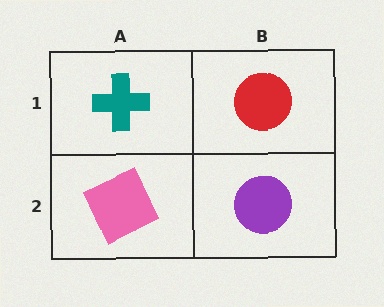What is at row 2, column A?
A pink square.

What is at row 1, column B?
A red circle.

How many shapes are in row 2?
2 shapes.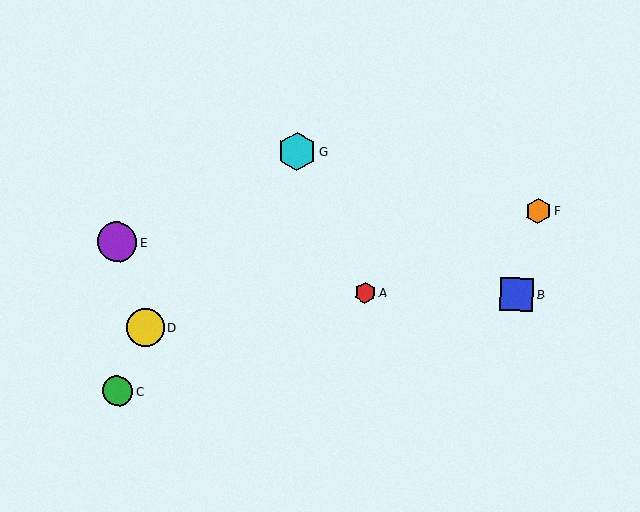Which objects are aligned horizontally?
Objects A, B are aligned horizontally.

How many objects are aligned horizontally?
2 objects (A, B) are aligned horizontally.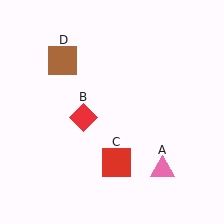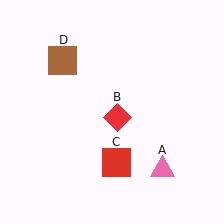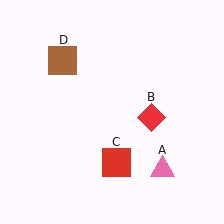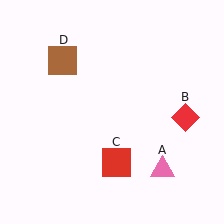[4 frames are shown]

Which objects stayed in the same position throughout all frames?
Pink triangle (object A) and red square (object C) and brown square (object D) remained stationary.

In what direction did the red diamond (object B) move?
The red diamond (object B) moved right.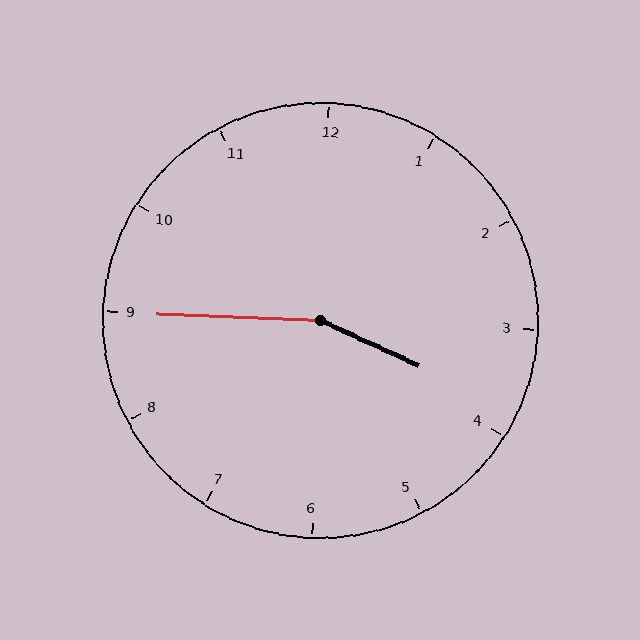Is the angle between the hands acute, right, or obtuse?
It is obtuse.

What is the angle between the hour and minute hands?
Approximately 158 degrees.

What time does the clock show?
3:45.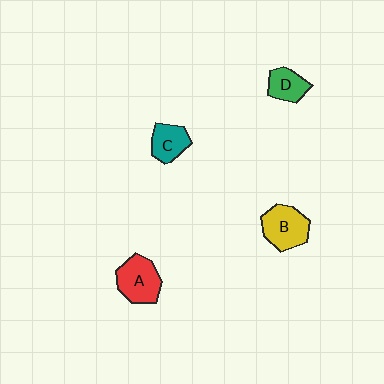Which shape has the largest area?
Shape A (red).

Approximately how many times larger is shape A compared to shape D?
Approximately 1.6 times.